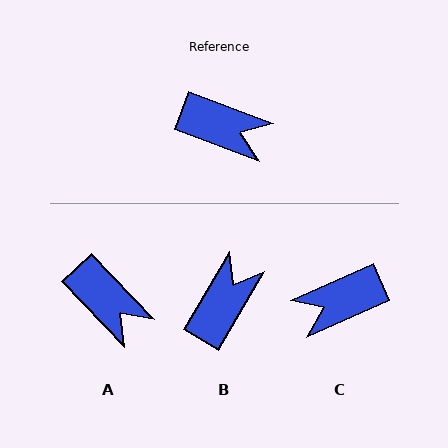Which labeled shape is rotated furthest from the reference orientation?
C, about 135 degrees away.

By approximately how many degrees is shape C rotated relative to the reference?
Approximately 135 degrees clockwise.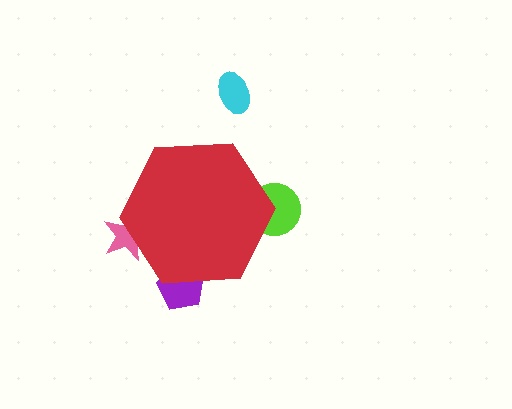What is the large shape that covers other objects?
A red hexagon.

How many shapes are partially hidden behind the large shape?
3 shapes are partially hidden.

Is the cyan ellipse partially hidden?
No, the cyan ellipse is fully visible.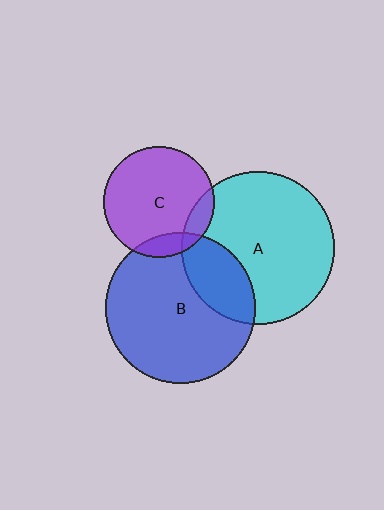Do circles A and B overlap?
Yes.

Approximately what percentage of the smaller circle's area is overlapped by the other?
Approximately 25%.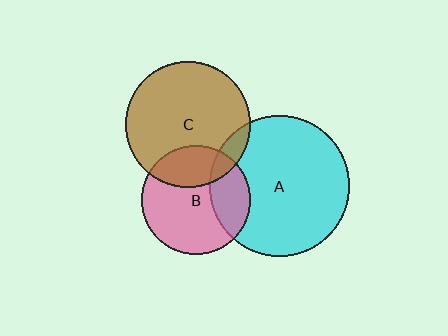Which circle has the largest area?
Circle A (cyan).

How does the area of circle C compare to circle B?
Approximately 1.3 times.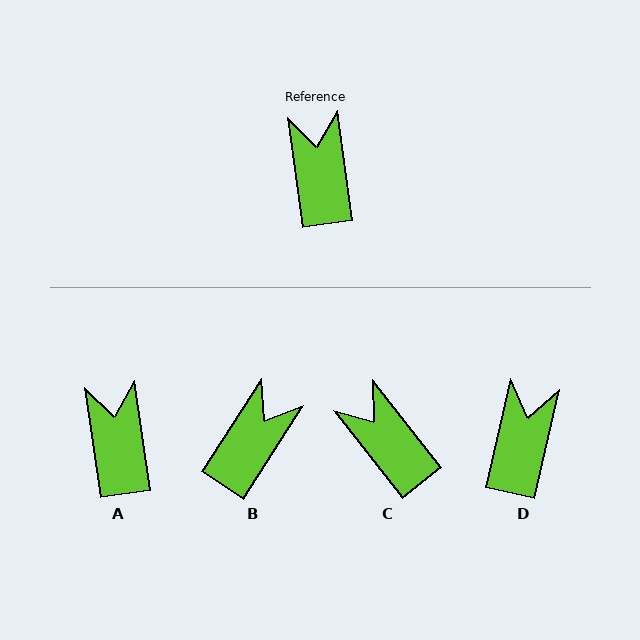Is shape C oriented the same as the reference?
No, it is off by about 30 degrees.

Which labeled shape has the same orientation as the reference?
A.